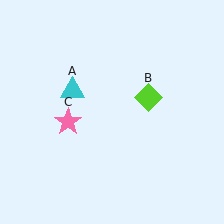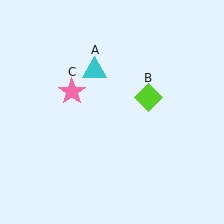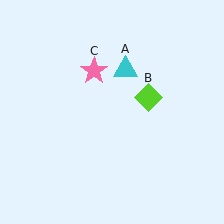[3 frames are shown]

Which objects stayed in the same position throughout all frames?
Lime diamond (object B) remained stationary.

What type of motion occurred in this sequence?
The cyan triangle (object A), pink star (object C) rotated clockwise around the center of the scene.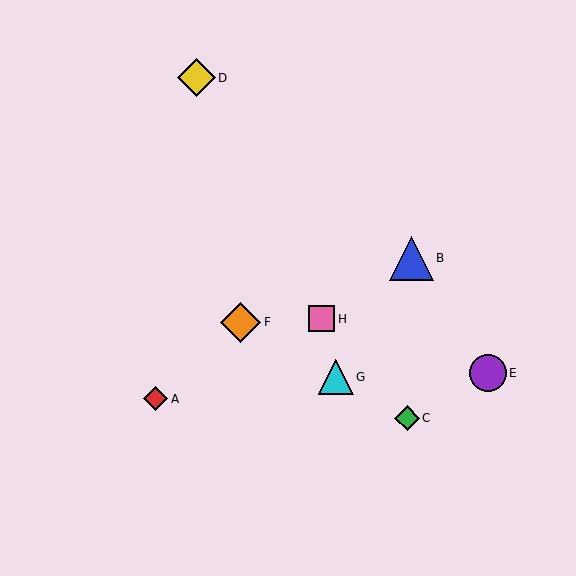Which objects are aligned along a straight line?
Objects C, F, G are aligned along a straight line.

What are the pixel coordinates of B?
Object B is at (411, 258).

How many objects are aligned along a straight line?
3 objects (C, F, G) are aligned along a straight line.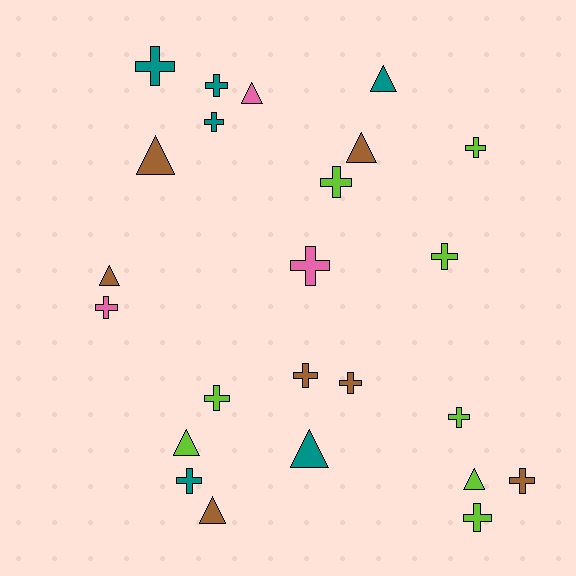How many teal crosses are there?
There are 4 teal crosses.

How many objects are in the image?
There are 24 objects.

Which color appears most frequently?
Lime, with 8 objects.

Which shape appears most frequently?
Cross, with 15 objects.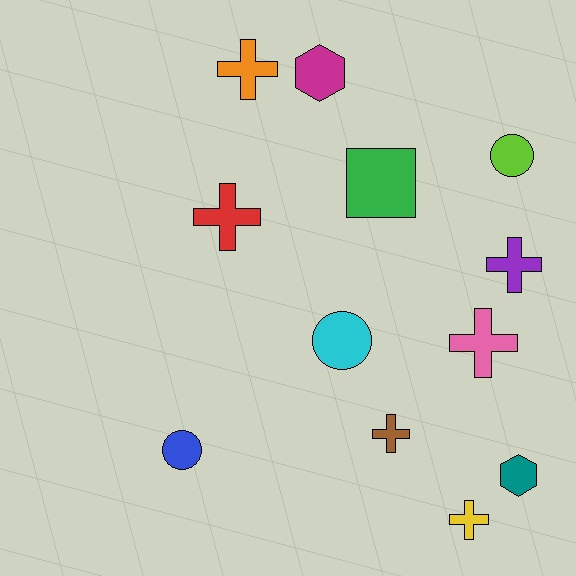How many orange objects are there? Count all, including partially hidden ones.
There is 1 orange object.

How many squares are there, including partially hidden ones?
There is 1 square.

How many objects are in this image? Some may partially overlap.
There are 12 objects.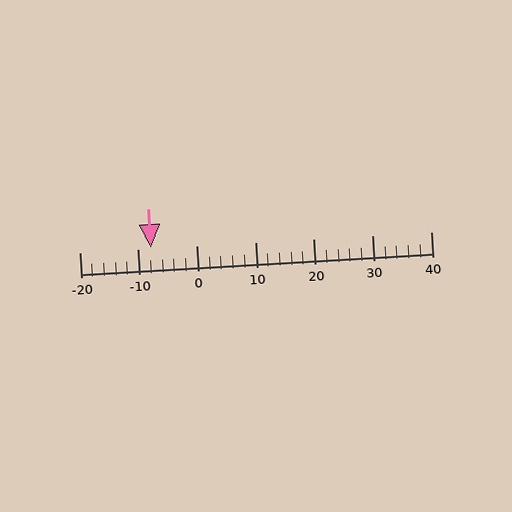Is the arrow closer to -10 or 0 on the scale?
The arrow is closer to -10.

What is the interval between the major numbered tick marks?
The major tick marks are spaced 10 units apart.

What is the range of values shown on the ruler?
The ruler shows values from -20 to 40.